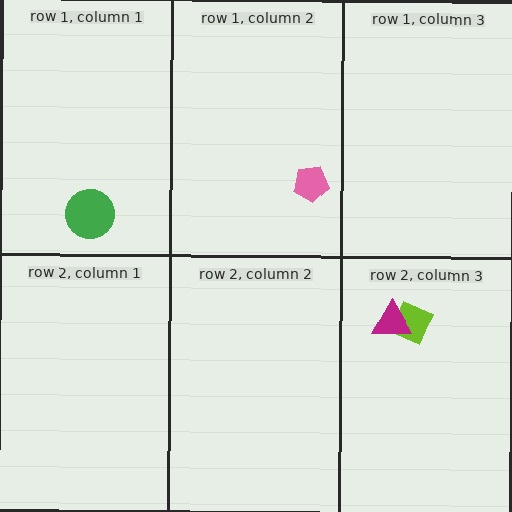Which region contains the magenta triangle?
The row 2, column 3 region.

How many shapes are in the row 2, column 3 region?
2.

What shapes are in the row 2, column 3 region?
The lime diamond, the magenta triangle.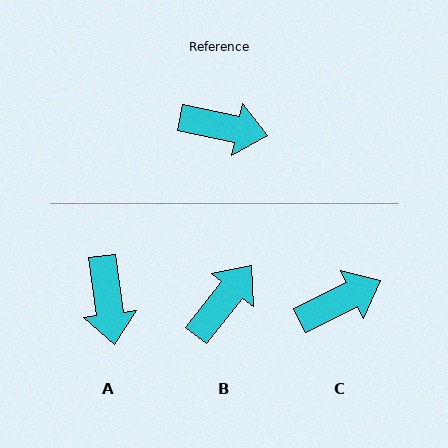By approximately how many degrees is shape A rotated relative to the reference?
Approximately 70 degrees clockwise.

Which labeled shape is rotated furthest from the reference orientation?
A, about 70 degrees away.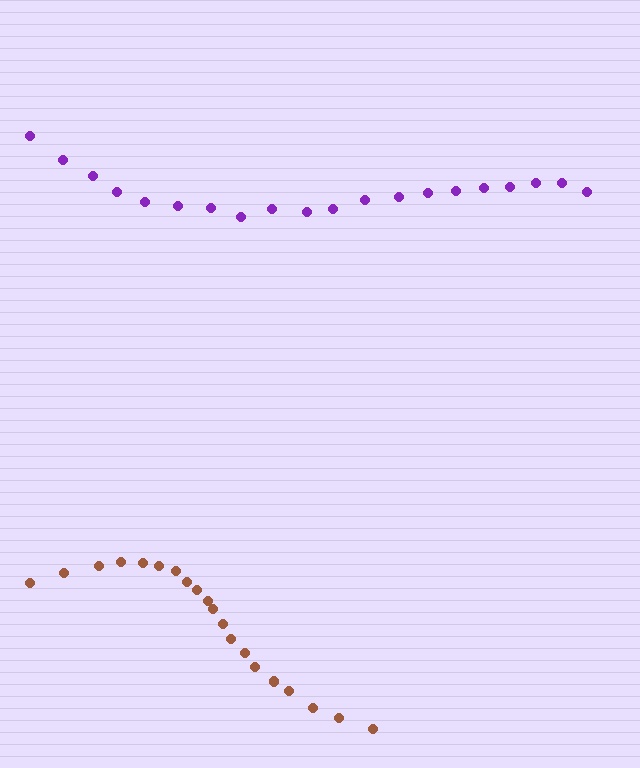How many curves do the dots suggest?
There are 2 distinct paths.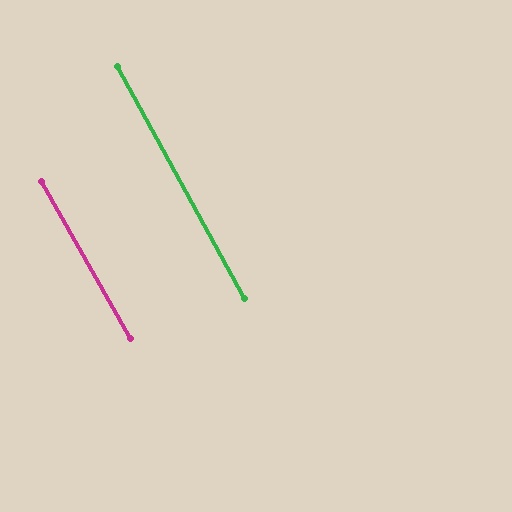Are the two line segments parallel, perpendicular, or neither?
Parallel — their directions differ by only 0.6°.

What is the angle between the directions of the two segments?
Approximately 1 degree.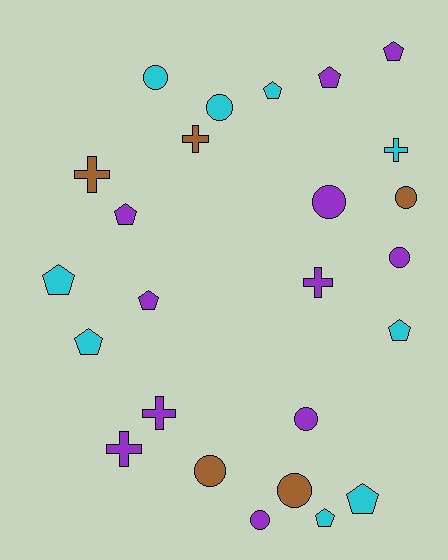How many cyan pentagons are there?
There are 6 cyan pentagons.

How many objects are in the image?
There are 25 objects.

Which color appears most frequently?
Purple, with 11 objects.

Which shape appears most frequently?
Pentagon, with 10 objects.